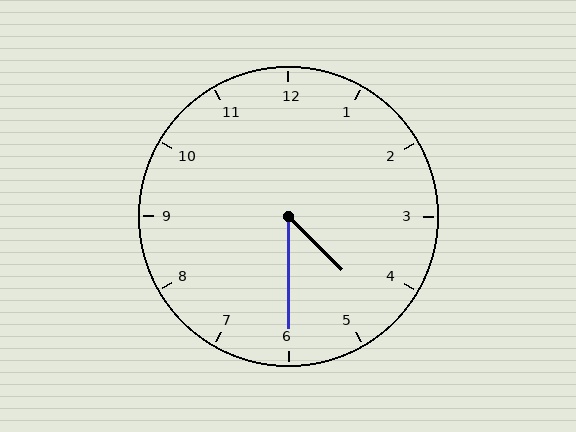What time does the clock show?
4:30.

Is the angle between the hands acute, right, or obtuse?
It is acute.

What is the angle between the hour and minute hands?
Approximately 45 degrees.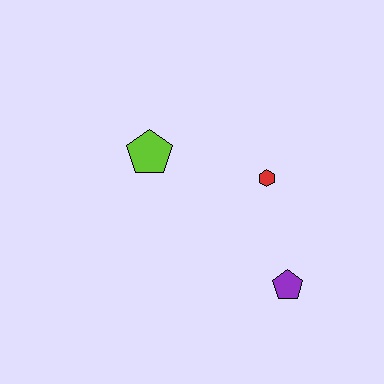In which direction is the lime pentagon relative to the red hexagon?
The lime pentagon is to the left of the red hexagon.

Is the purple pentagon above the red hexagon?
No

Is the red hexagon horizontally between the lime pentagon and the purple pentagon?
Yes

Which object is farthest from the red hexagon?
The lime pentagon is farthest from the red hexagon.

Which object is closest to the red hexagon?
The purple pentagon is closest to the red hexagon.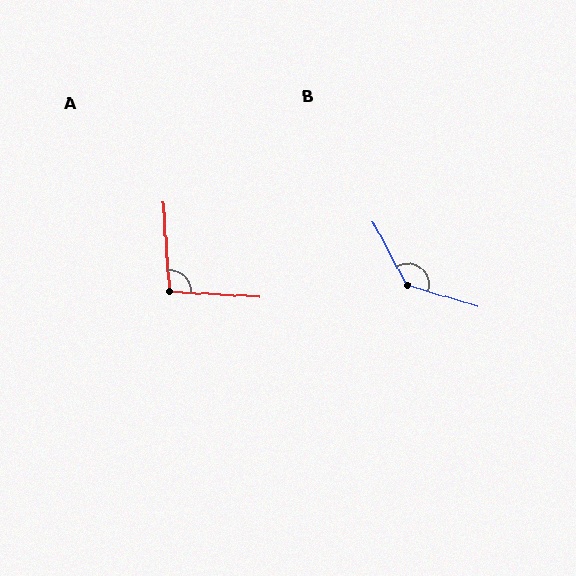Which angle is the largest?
B, at approximately 135 degrees.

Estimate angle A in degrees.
Approximately 97 degrees.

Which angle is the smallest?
A, at approximately 97 degrees.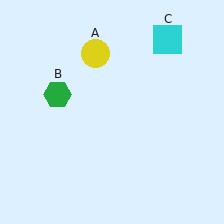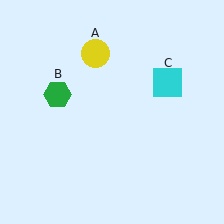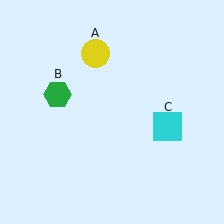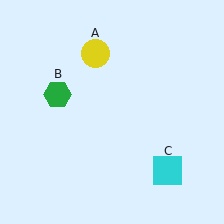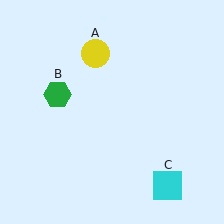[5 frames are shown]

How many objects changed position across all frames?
1 object changed position: cyan square (object C).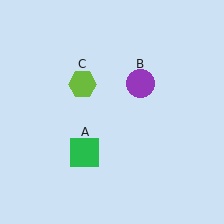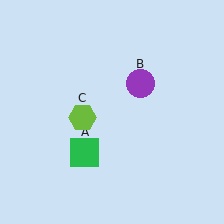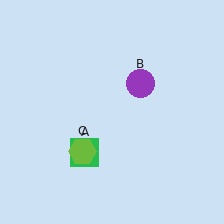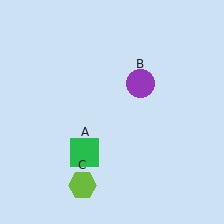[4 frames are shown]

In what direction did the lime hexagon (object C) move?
The lime hexagon (object C) moved down.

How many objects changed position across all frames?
1 object changed position: lime hexagon (object C).